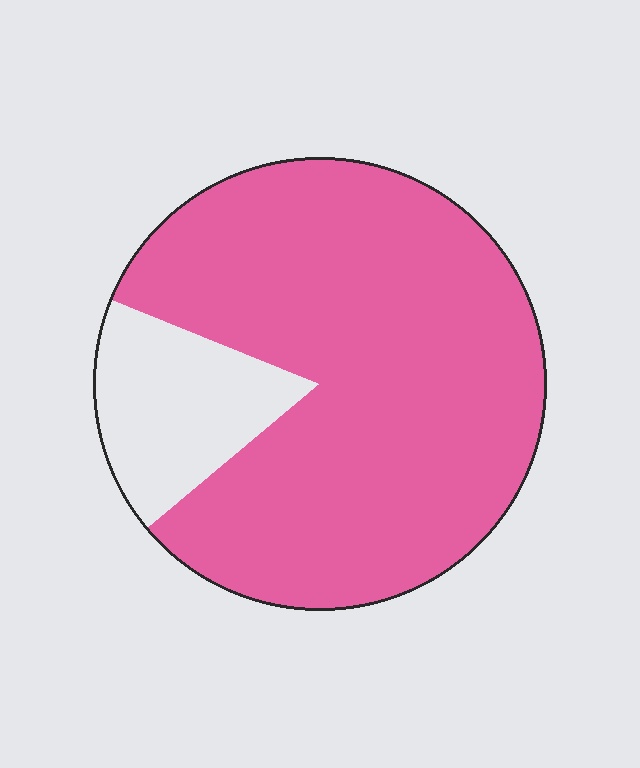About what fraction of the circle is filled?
About five sixths (5/6).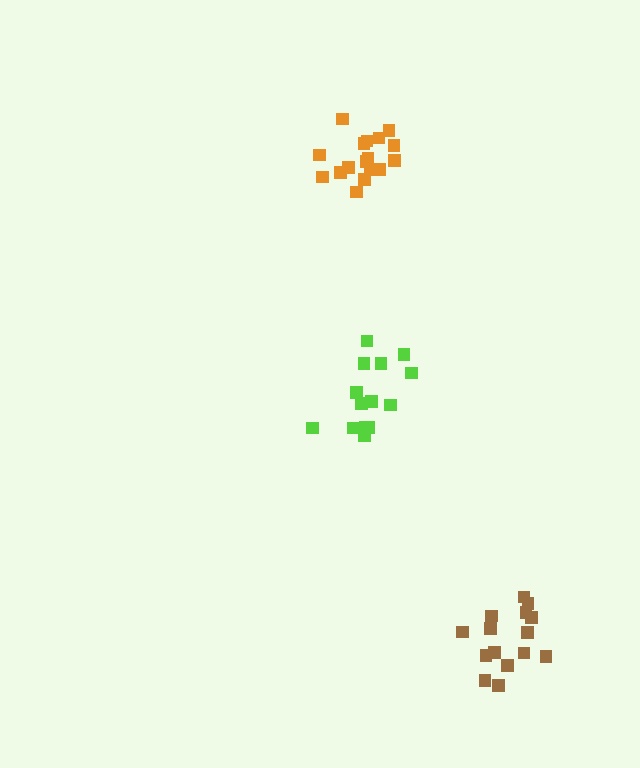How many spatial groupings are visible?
There are 3 spatial groupings.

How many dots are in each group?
Group 1: 17 dots, Group 2: 14 dots, Group 3: 15 dots (46 total).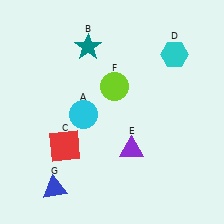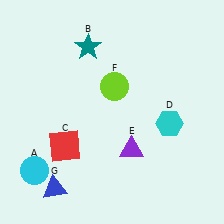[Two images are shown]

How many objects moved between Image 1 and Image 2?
2 objects moved between the two images.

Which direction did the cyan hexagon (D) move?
The cyan hexagon (D) moved down.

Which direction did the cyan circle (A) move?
The cyan circle (A) moved down.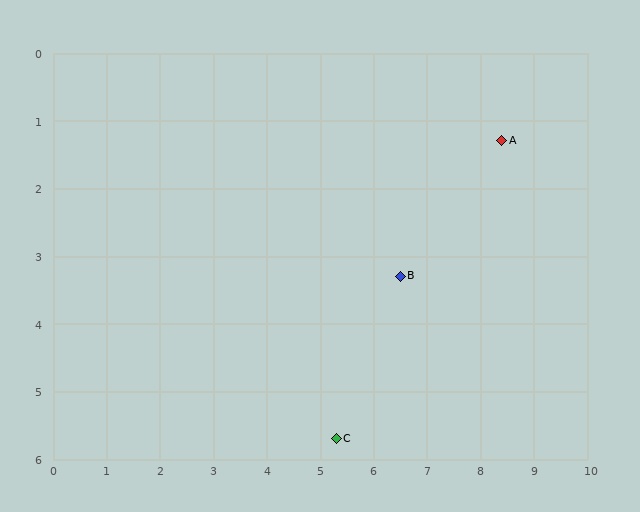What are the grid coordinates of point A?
Point A is at approximately (8.4, 1.3).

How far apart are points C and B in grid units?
Points C and B are about 2.7 grid units apart.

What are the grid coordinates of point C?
Point C is at approximately (5.3, 5.7).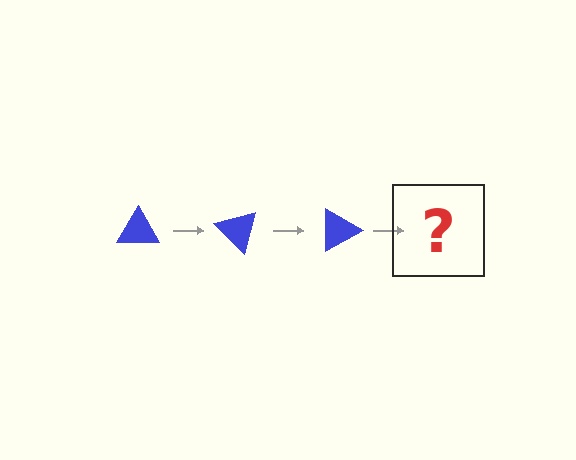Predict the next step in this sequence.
The next step is a blue triangle rotated 135 degrees.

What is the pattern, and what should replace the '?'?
The pattern is that the triangle rotates 45 degrees each step. The '?' should be a blue triangle rotated 135 degrees.